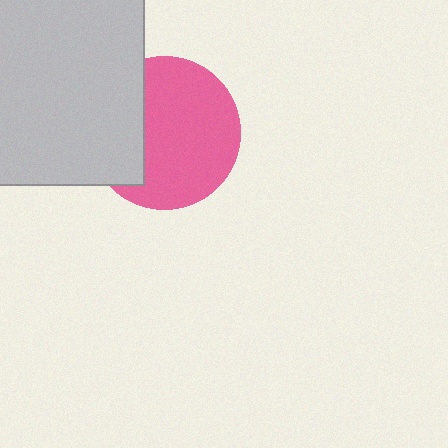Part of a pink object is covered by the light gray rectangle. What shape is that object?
It is a circle.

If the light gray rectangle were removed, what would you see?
You would see the complete pink circle.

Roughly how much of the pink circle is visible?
Most of it is visible (roughly 68%).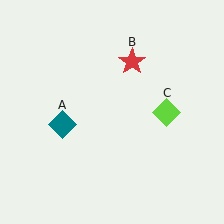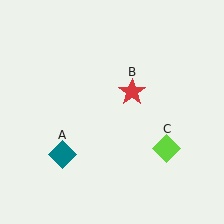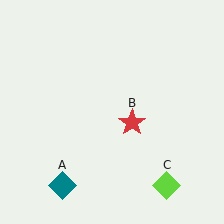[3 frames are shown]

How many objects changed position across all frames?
3 objects changed position: teal diamond (object A), red star (object B), lime diamond (object C).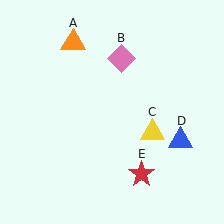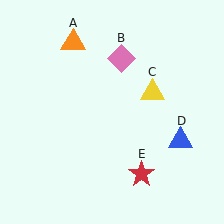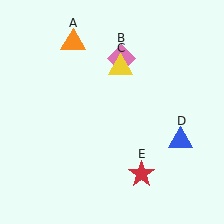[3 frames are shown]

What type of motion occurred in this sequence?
The yellow triangle (object C) rotated counterclockwise around the center of the scene.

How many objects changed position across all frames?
1 object changed position: yellow triangle (object C).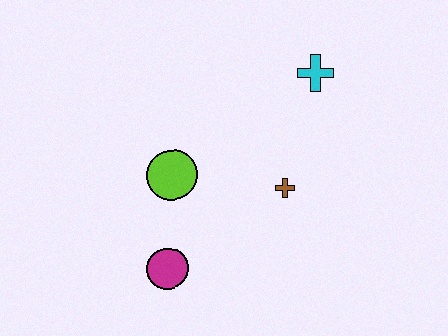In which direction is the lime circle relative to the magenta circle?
The lime circle is above the magenta circle.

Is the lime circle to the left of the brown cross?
Yes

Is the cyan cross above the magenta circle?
Yes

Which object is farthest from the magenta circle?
The cyan cross is farthest from the magenta circle.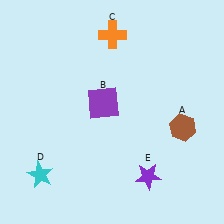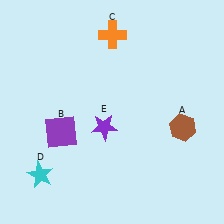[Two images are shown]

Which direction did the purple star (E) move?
The purple star (E) moved up.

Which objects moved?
The objects that moved are: the purple square (B), the purple star (E).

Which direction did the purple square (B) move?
The purple square (B) moved left.